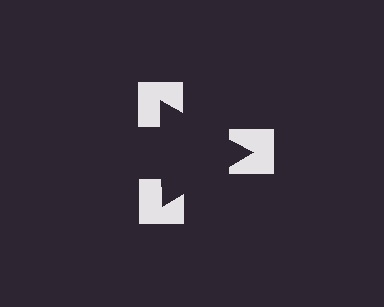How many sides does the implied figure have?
3 sides.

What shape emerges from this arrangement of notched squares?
An illusory triangle — its edges are inferred from the aligned wedge cuts in the notched squares, not physically drawn.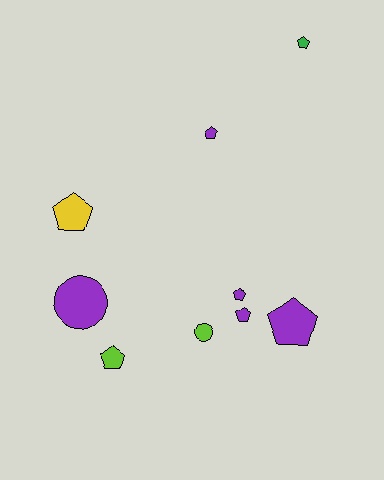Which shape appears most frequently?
Pentagon, with 7 objects.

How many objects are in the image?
There are 9 objects.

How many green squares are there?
There are no green squares.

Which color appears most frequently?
Purple, with 5 objects.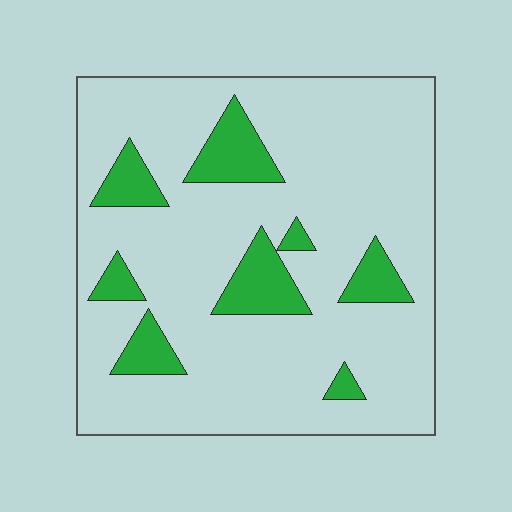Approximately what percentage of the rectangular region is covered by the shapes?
Approximately 15%.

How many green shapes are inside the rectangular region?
8.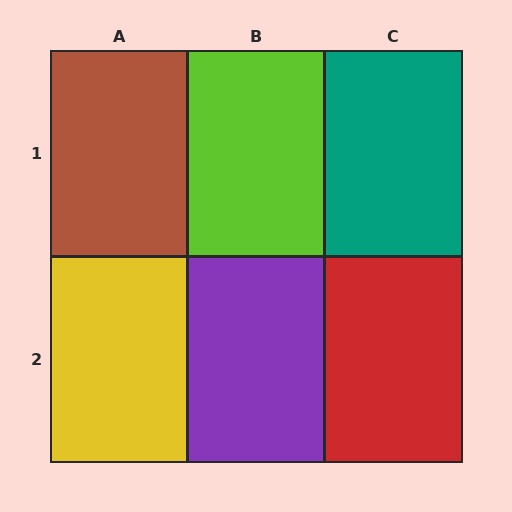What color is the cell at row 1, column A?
Brown.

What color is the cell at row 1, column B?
Lime.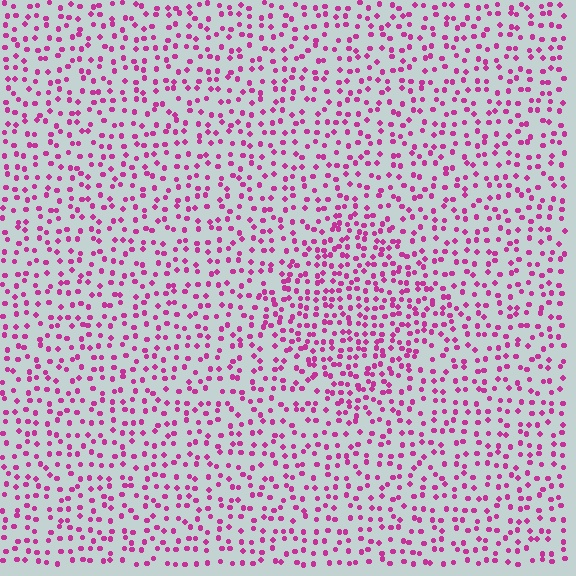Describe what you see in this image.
The image contains small magenta elements arranged at two different densities. A diamond-shaped region is visible where the elements are more densely packed than the surrounding area.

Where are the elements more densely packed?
The elements are more densely packed inside the diamond boundary.